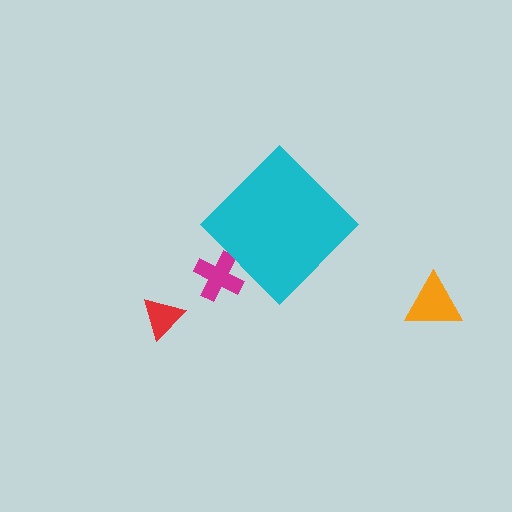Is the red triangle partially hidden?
No, the red triangle is fully visible.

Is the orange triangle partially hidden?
No, the orange triangle is fully visible.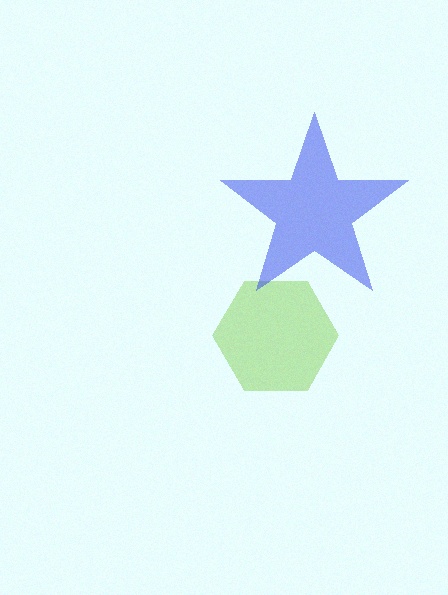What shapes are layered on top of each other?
The layered shapes are: a lime hexagon, a blue star.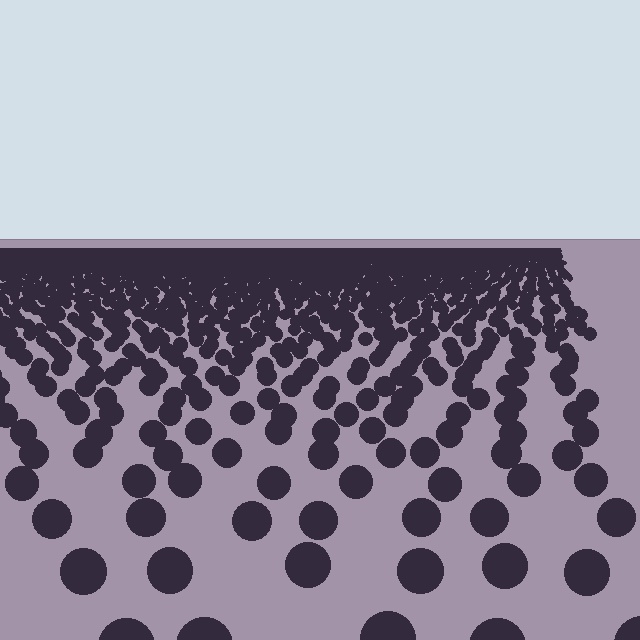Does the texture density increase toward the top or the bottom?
Density increases toward the top.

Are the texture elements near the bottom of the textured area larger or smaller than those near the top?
Larger. Near the bottom, elements are closer to the viewer and appear at a bigger on-screen size.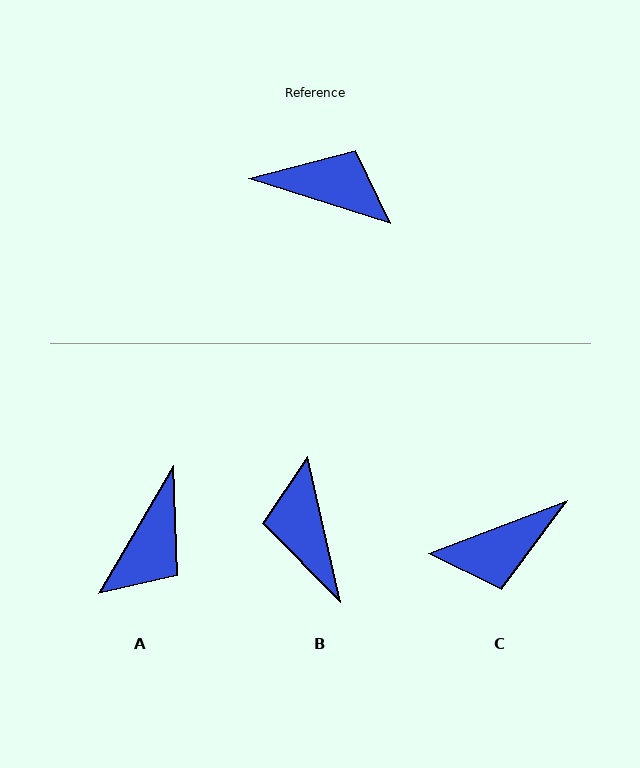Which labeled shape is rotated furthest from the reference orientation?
C, about 141 degrees away.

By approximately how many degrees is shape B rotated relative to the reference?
Approximately 121 degrees counter-clockwise.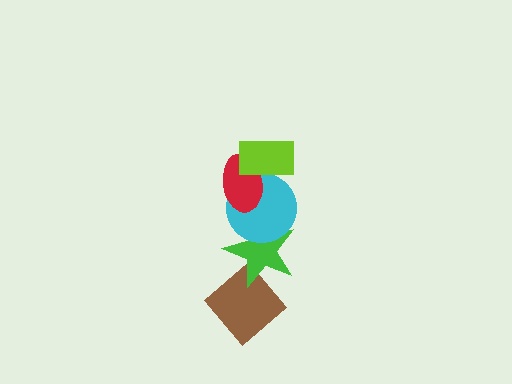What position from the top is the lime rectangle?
The lime rectangle is 1st from the top.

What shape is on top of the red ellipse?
The lime rectangle is on top of the red ellipse.